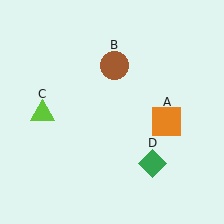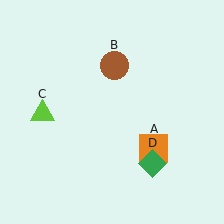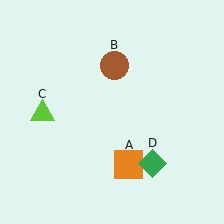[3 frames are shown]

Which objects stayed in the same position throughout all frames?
Brown circle (object B) and lime triangle (object C) and green diamond (object D) remained stationary.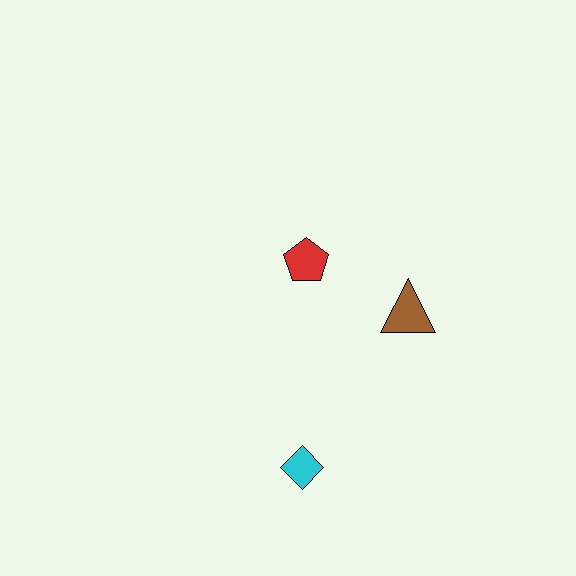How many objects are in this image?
There are 3 objects.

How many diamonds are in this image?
There is 1 diamond.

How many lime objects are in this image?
There are no lime objects.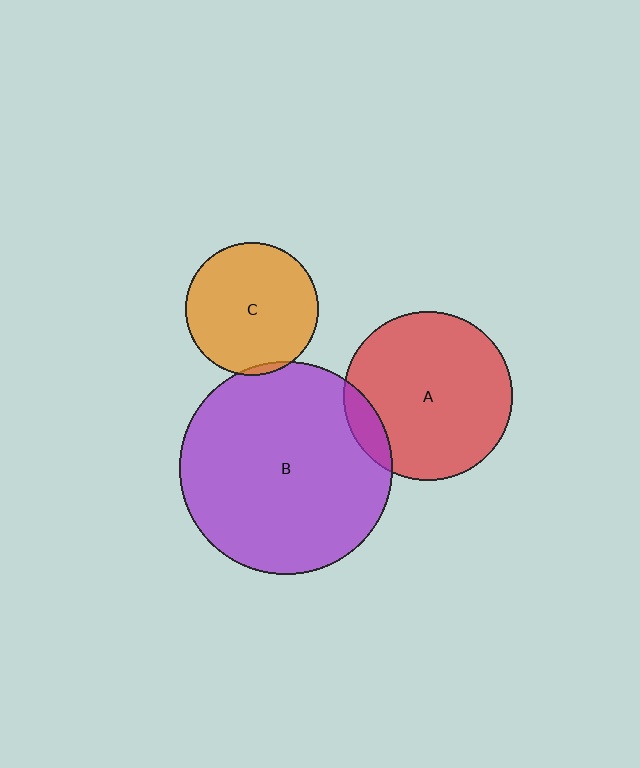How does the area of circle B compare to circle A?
Approximately 1.6 times.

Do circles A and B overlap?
Yes.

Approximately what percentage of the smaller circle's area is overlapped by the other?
Approximately 10%.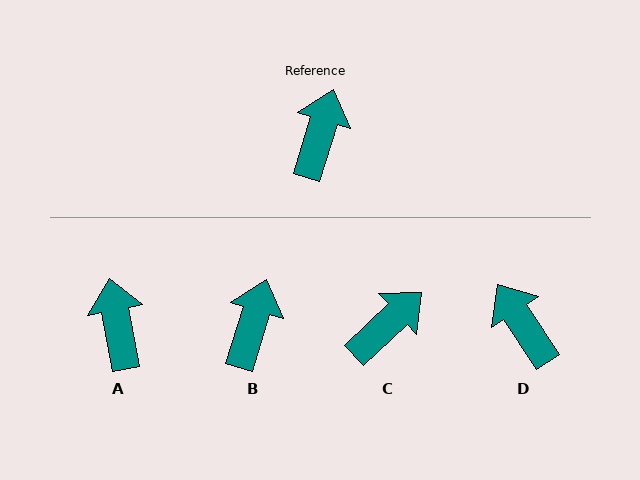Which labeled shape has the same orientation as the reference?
B.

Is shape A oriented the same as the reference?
No, it is off by about 28 degrees.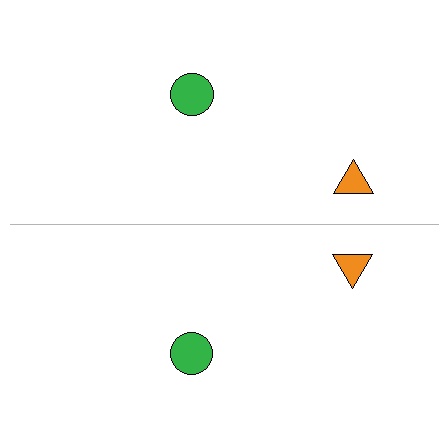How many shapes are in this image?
There are 4 shapes in this image.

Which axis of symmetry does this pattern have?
The pattern has a horizontal axis of symmetry running through the center of the image.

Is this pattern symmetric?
Yes, this pattern has bilateral (reflection) symmetry.